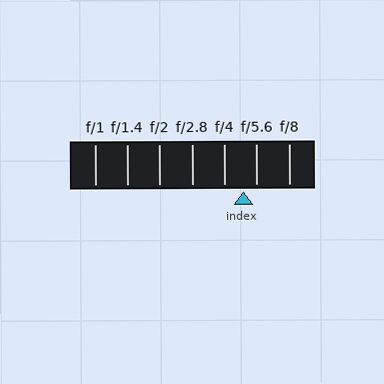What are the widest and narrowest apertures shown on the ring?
The widest aperture shown is f/1 and the narrowest is f/8.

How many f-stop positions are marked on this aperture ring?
There are 7 f-stop positions marked.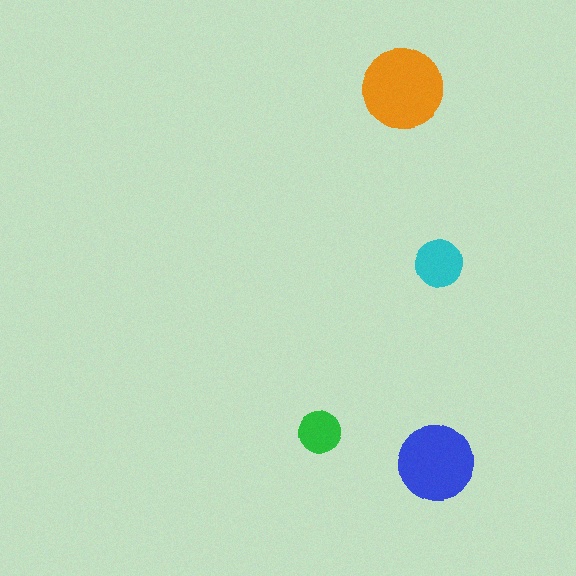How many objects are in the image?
There are 4 objects in the image.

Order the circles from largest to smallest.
the orange one, the blue one, the cyan one, the green one.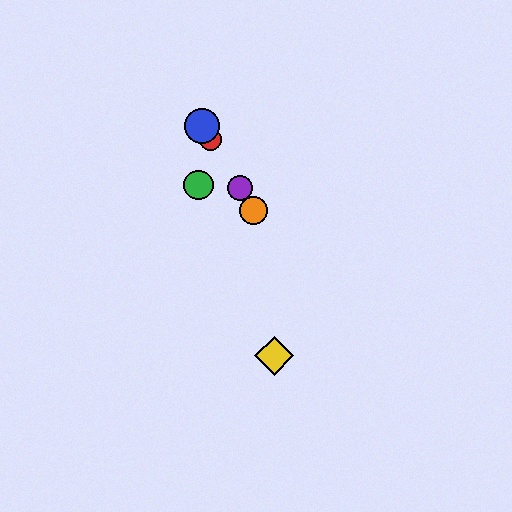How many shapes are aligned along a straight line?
4 shapes (the red circle, the blue circle, the purple circle, the orange circle) are aligned along a straight line.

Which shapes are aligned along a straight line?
The red circle, the blue circle, the purple circle, the orange circle are aligned along a straight line.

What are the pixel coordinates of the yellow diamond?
The yellow diamond is at (274, 356).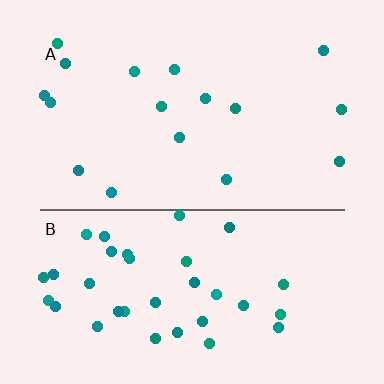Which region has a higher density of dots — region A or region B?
B (the bottom).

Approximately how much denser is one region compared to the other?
Approximately 2.2× — region B over region A.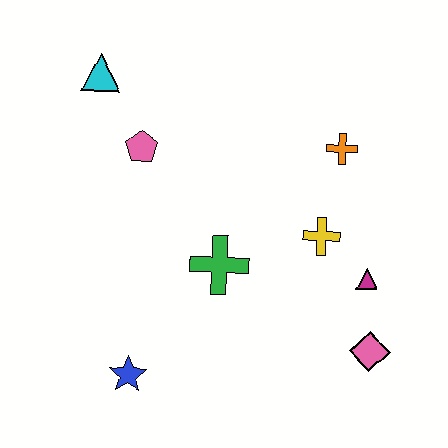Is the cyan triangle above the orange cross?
Yes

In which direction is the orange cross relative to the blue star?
The orange cross is above the blue star.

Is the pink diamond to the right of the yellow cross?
Yes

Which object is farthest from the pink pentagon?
The pink diamond is farthest from the pink pentagon.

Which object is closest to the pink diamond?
The magenta triangle is closest to the pink diamond.